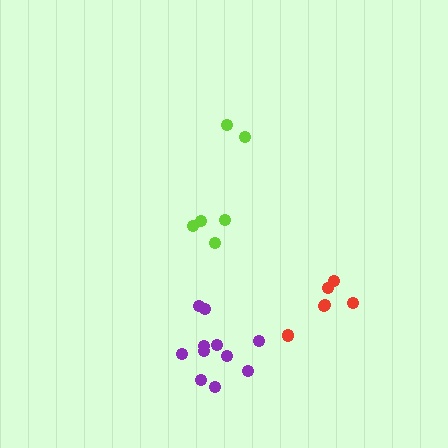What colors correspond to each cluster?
The clusters are colored: red, lime, purple.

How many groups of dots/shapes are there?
There are 3 groups.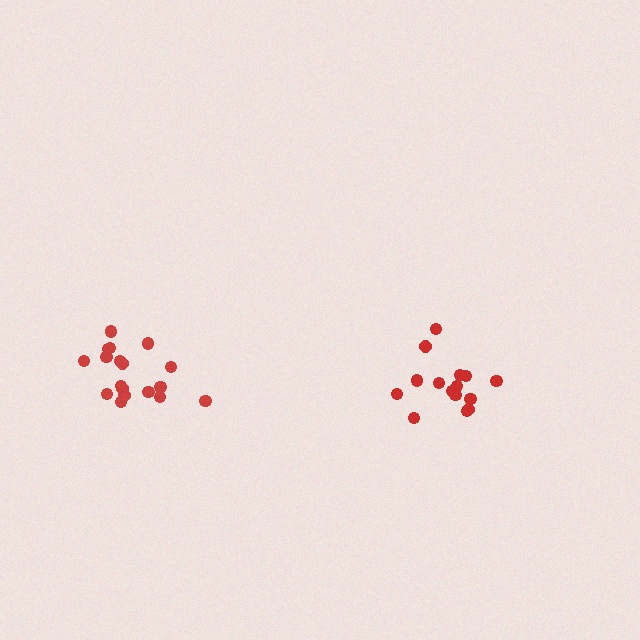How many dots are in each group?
Group 1: 15 dots, Group 2: 18 dots (33 total).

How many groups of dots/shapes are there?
There are 2 groups.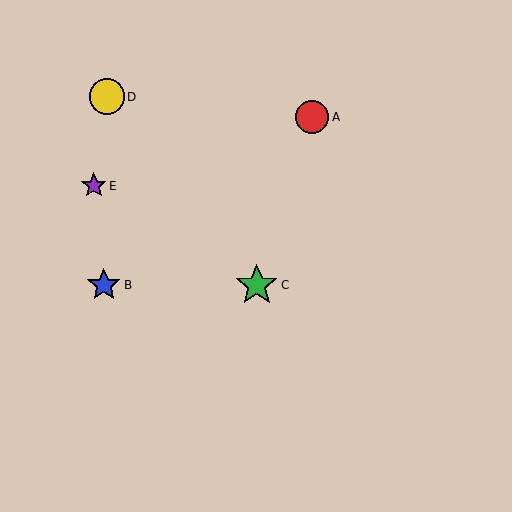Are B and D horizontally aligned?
No, B is at y≈285 and D is at y≈97.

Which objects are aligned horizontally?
Objects B, C are aligned horizontally.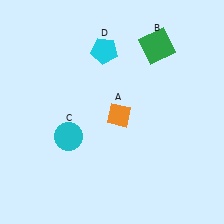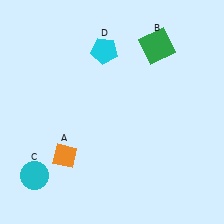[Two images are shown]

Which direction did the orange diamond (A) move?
The orange diamond (A) moved left.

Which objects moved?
The objects that moved are: the orange diamond (A), the cyan circle (C).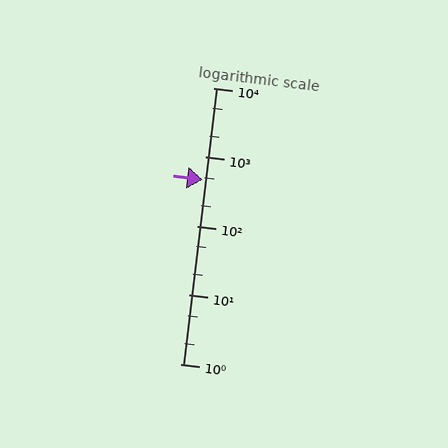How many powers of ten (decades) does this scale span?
The scale spans 4 decades, from 1 to 10000.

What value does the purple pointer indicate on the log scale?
The pointer indicates approximately 470.